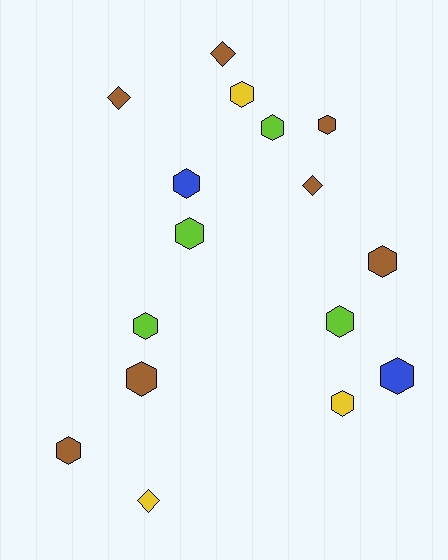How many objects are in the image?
There are 16 objects.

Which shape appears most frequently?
Hexagon, with 12 objects.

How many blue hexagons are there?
There are 2 blue hexagons.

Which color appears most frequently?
Brown, with 7 objects.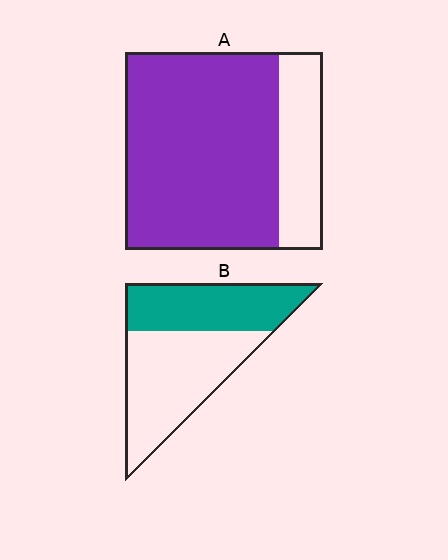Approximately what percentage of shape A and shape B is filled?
A is approximately 80% and B is approximately 45%.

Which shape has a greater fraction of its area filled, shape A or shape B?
Shape A.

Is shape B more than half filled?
No.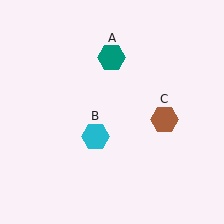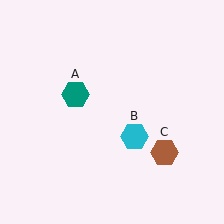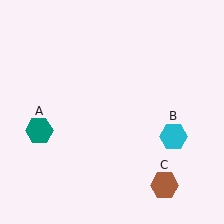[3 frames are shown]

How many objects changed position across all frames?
3 objects changed position: teal hexagon (object A), cyan hexagon (object B), brown hexagon (object C).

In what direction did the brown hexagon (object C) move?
The brown hexagon (object C) moved down.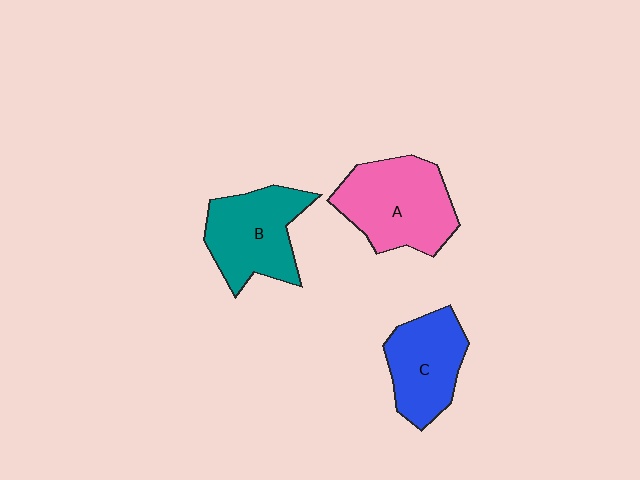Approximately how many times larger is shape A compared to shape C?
Approximately 1.3 times.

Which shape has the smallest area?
Shape C (blue).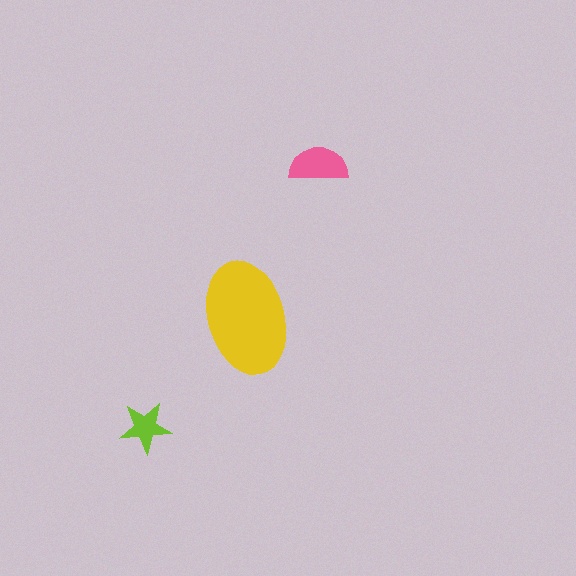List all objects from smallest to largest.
The lime star, the pink semicircle, the yellow ellipse.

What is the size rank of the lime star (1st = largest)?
3rd.